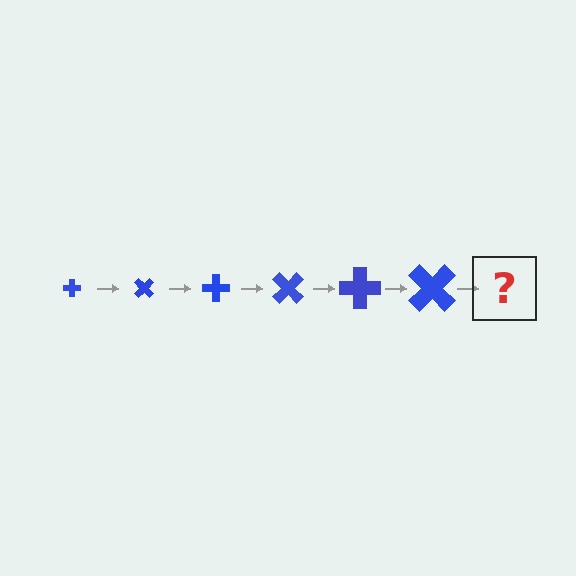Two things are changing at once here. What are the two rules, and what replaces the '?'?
The two rules are that the cross grows larger each step and it rotates 45 degrees each step. The '?' should be a cross, larger than the previous one and rotated 270 degrees from the start.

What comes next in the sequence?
The next element should be a cross, larger than the previous one and rotated 270 degrees from the start.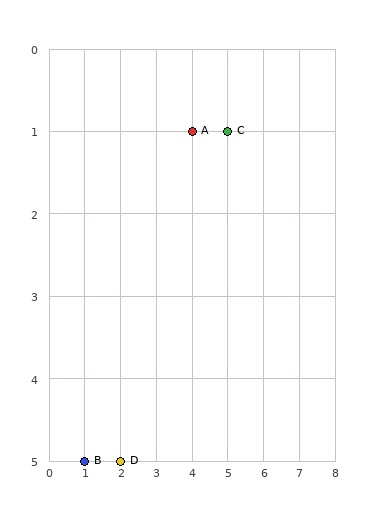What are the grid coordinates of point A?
Point A is at grid coordinates (4, 1).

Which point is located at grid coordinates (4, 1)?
Point A is at (4, 1).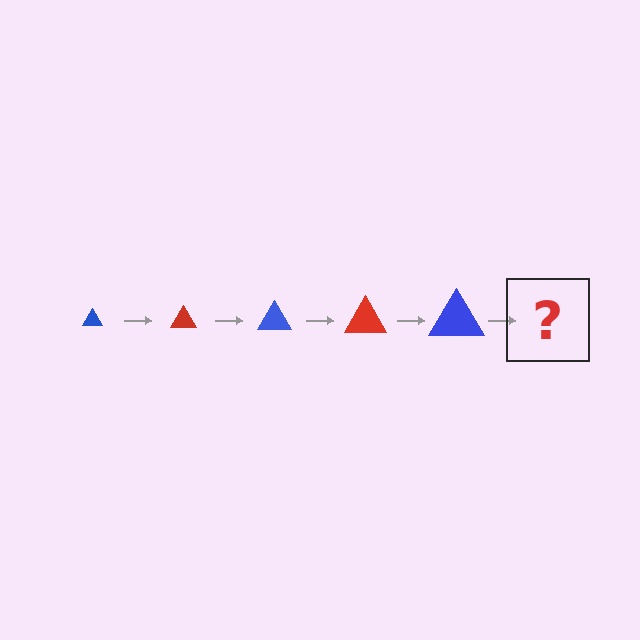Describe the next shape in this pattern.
It should be a red triangle, larger than the previous one.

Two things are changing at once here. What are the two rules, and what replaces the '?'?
The two rules are that the triangle grows larger each step and the color cycles through blue and red. The '?' should be a red triangle, larger than the previous one.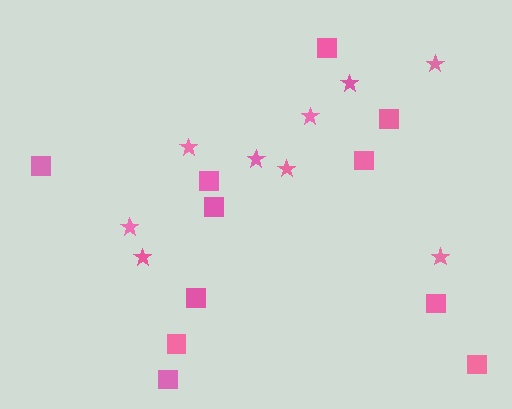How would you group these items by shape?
There are 2 groups: one group of stars (9) and one group of squares (11).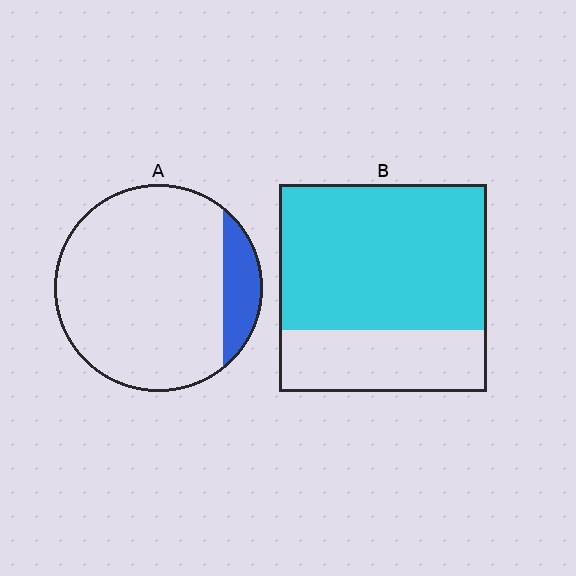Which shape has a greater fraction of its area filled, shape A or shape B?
Shape B.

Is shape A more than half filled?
No.